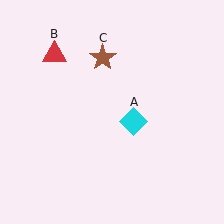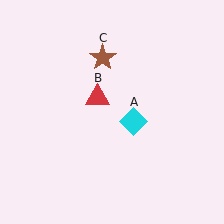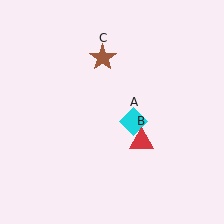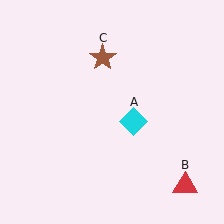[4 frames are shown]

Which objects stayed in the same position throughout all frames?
Cyan diamond (object A) and brown star (object C) remained stationary.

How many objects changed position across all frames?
1 object changed position: red triangle (object B).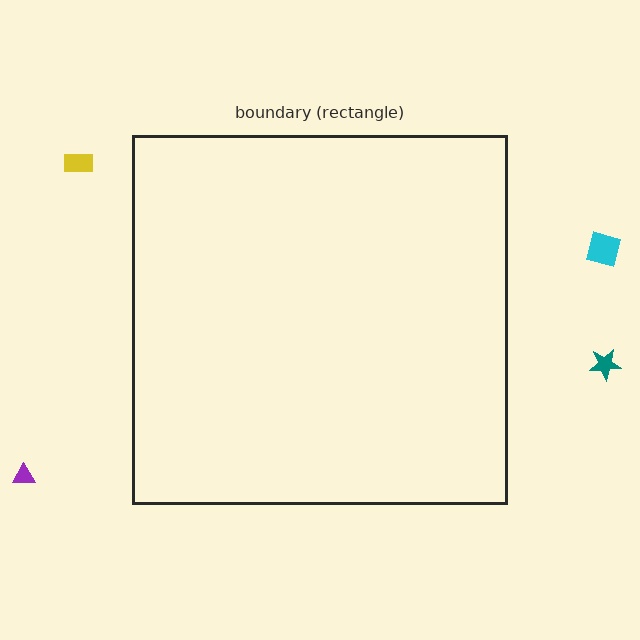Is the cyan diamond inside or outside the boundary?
Outside.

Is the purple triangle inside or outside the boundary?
Outside.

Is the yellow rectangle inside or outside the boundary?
Outside.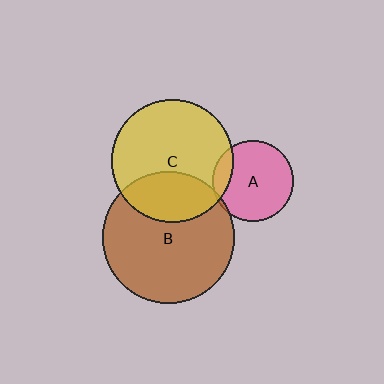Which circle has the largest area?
Circle B (brown).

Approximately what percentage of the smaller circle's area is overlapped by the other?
Approximately 15%.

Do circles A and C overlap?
Yes.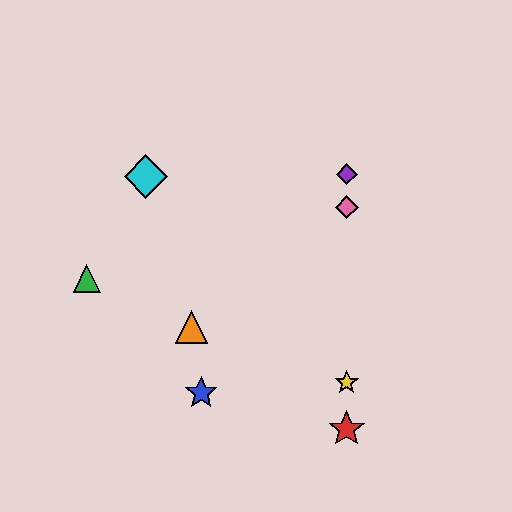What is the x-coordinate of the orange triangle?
The orange triangle is at x≈192.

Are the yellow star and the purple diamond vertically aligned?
Yes, both are at x≈347.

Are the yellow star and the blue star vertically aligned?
No, the yellow star is at x≈347 and the blue star is at x≈201.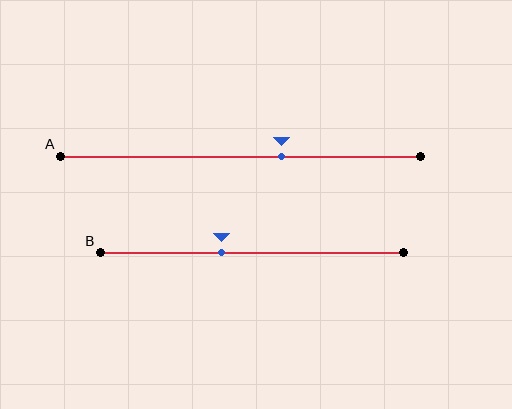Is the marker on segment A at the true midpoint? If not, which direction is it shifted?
No, the marker on segment A is shifted to the right by about 11% of the segment length.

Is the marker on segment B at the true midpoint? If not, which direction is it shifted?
No, the marker on segment B is shifted to the left by about 10% of the segment length.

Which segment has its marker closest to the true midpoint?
Segment B has its marker closest to the true midpoint.